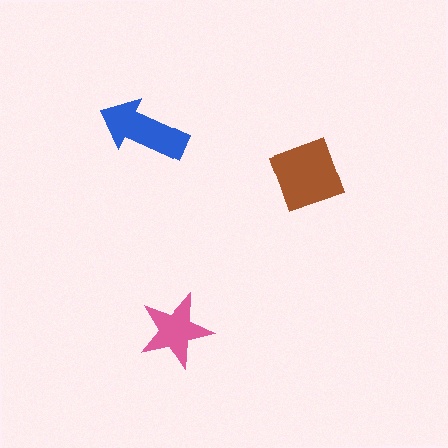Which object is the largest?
The brown diamond.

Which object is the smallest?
The pink star.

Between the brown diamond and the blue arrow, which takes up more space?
The brown diamond.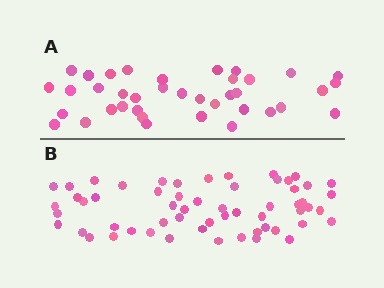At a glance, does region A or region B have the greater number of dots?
Region B (the bottom region) has more dots.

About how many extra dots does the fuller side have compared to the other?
Region B has approximately 20 more dots than region A.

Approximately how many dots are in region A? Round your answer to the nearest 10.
About 40 dots. (The exact count is 38, which rounds to 40.)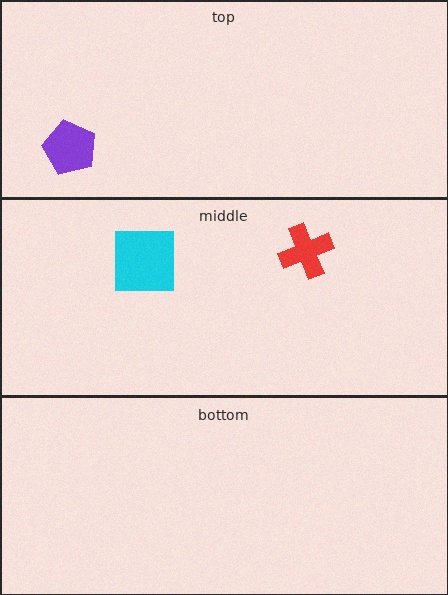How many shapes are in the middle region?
2.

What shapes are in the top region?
The purple pentagon.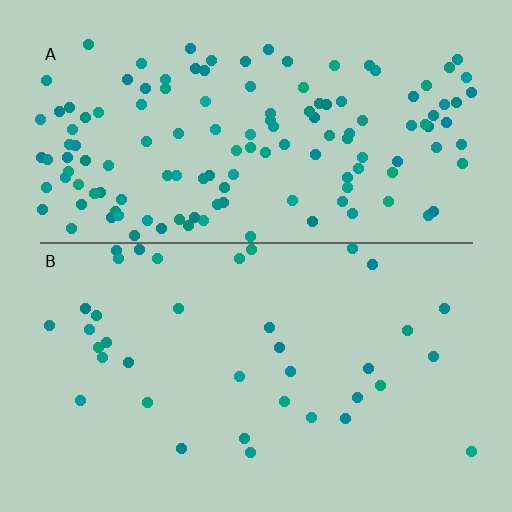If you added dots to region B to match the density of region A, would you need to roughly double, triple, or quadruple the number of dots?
Approximately quadruple.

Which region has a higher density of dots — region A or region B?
A (the top).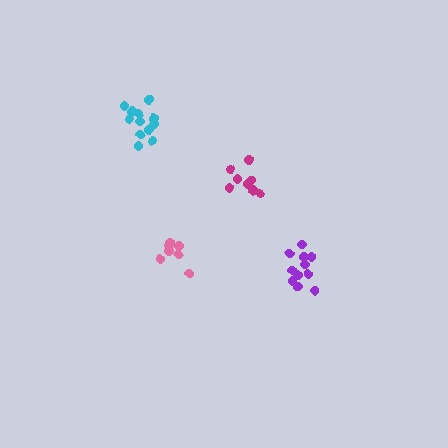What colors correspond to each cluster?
The clusters are colored: pink, purple, cyan, magenta.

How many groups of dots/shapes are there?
There are 4 groups.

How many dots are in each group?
Group 1: 7 dots, Group 2: 12 dots, Group 3: 12 dots, Group 4: 8 dots (39 total).